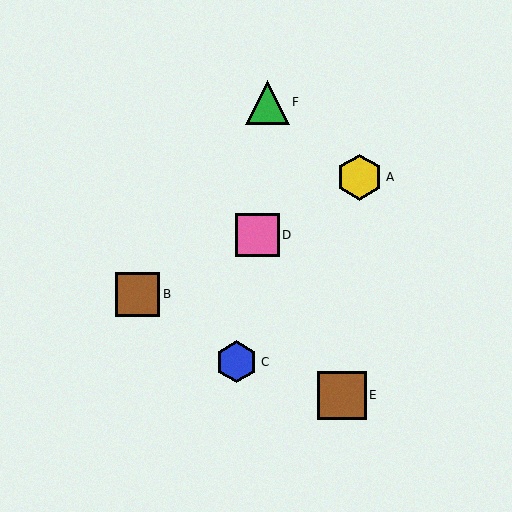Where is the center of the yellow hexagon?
The center of the yellow hexagon is at (360, 177).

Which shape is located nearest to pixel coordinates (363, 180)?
The yellow hexagon (labeled A) at (360, 177) is nearest to that location.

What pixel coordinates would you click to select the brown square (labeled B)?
Click at (138, 294) to select the brown square B.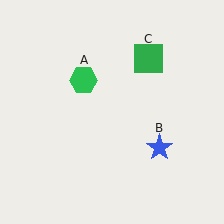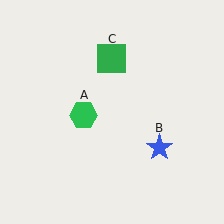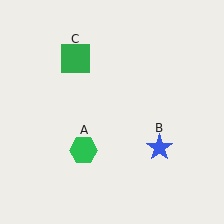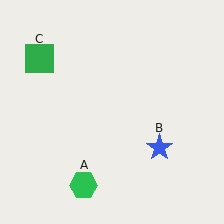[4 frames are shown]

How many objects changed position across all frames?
2 objects changed position: green hexagon (object A), green square (object C).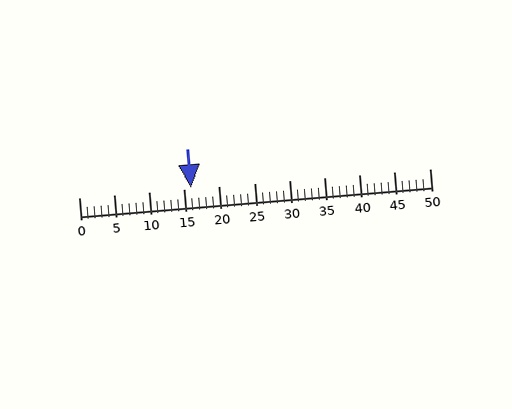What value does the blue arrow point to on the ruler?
The blue arrow points to approximately 16.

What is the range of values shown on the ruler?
The ruler shows values from 0 to 50.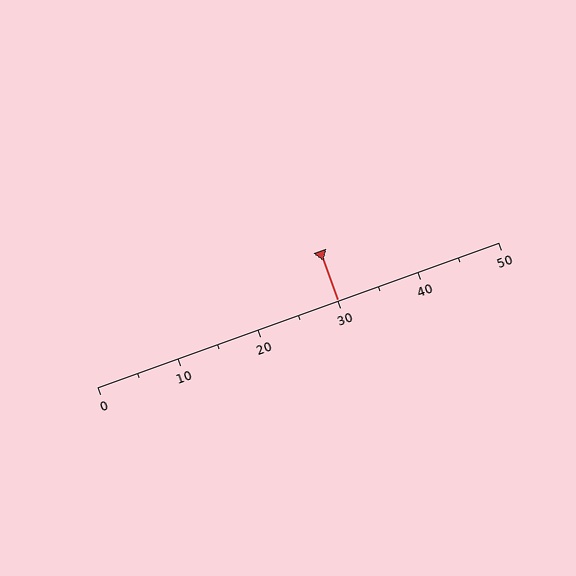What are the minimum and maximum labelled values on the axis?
The axis runs from 0 to 50.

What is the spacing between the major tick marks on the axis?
The major ticks are spaced 10 apart.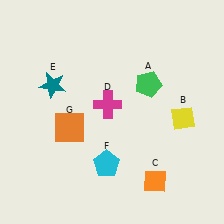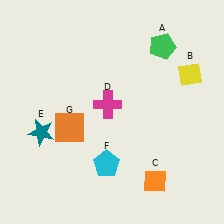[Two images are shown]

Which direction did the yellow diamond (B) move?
The yellow diamond (B) moved up.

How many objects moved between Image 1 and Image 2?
3 objects moved between the two images.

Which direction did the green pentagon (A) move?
The green pentagon (A) moved up.